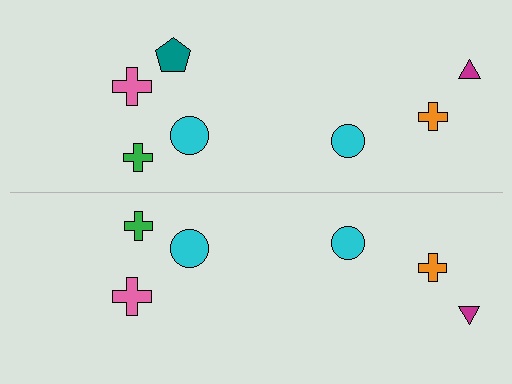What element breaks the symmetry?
A teal pentagon is missing from the bottom side.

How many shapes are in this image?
There are 13 shapes in this image.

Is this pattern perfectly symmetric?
No, the pattern is not perfectly symmetric. A teal pentagon is missing from the bottom side.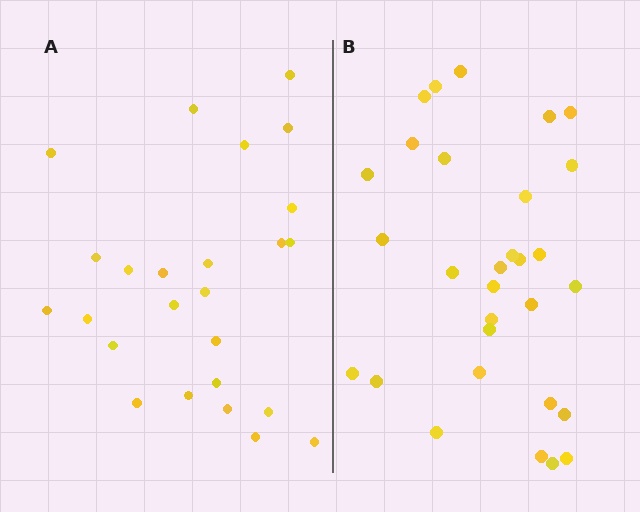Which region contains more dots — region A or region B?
Region B (the right region) has more dots.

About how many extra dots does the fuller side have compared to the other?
Region B has about 5 more dots than region A.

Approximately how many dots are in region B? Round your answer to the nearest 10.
About 30 dots.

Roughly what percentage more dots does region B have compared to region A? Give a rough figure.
About 20% more.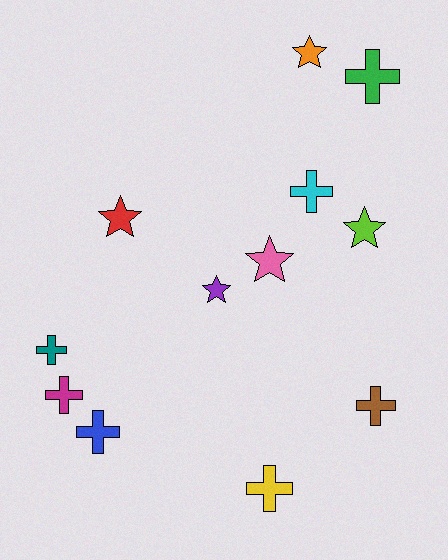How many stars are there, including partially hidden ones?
There are 5 stars.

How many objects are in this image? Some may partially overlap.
There are 12 objects.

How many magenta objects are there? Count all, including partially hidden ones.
There is 1 magenta object.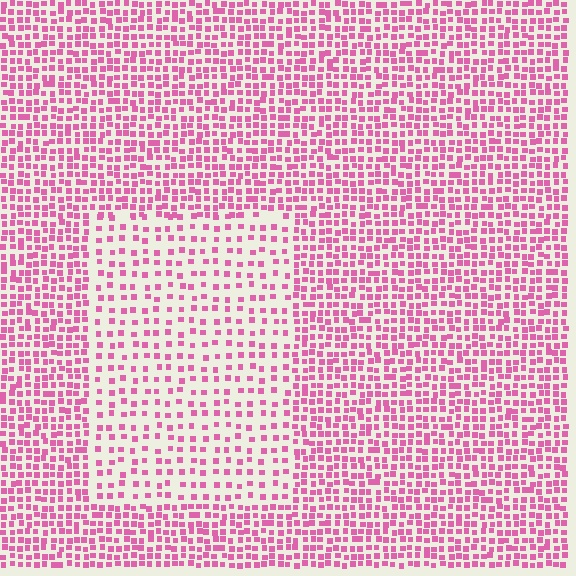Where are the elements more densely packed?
The elements are more densely packed outside the rectangle boundary.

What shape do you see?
I see a rectangle.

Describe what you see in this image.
The image contains small pink elements arranged at two different densities. A rectangle-shaped region is visible where the elements are less densely packed than the surrounding area.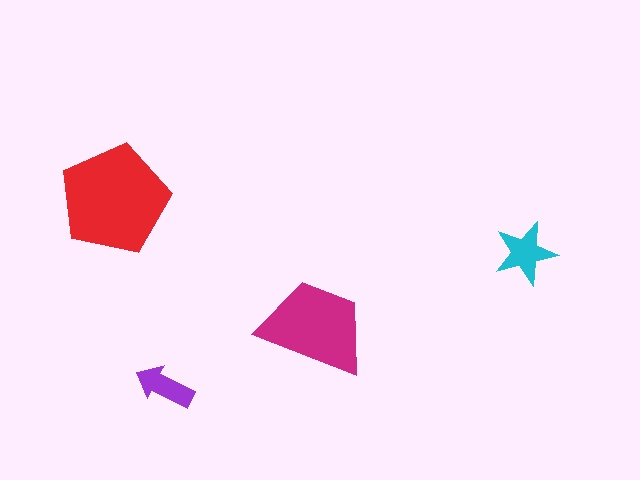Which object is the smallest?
The purple arrow.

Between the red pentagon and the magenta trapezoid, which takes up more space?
The red pentagon.